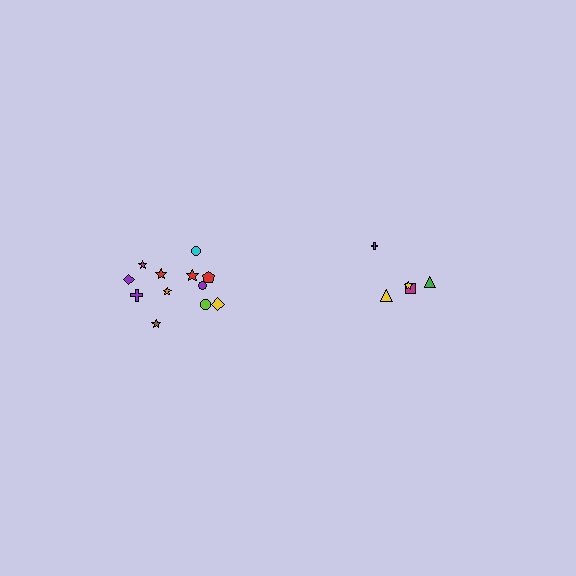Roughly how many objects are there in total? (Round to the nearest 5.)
Roughly 15 objects in total.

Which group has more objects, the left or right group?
The left group.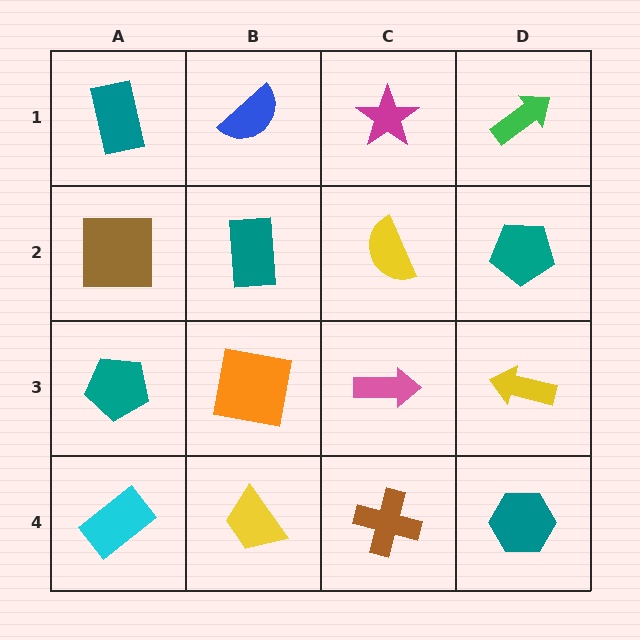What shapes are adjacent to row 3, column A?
A brown square (row 2, column A), a cyan rectangle (row 4, column A), an orange square (row 3, column B).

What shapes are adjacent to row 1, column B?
A teal rectangle (row 2, column B), a teal rectangle (row 1, column A), a magenta star (row 1, column C).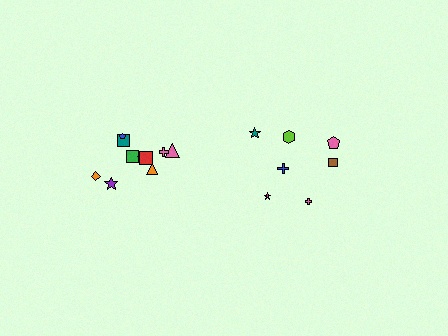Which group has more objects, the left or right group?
The left group.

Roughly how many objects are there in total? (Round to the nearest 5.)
Roughly 15 objects in total.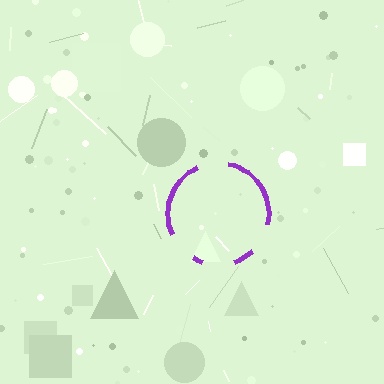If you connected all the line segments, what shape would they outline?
They would outline a circle.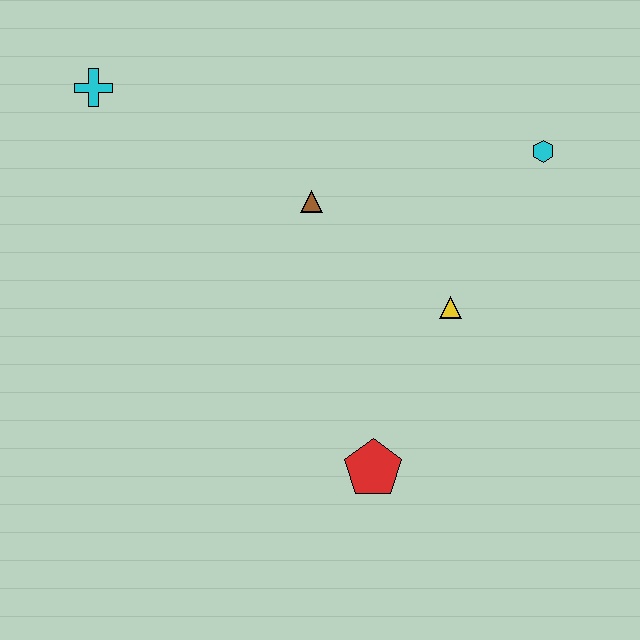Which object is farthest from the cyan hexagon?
The cyan cross is farthest from the cyan hexagon.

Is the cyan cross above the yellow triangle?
Yes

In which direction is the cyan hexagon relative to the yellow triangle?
The cyan hexagon is above the yellow triangle.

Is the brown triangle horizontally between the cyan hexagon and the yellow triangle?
No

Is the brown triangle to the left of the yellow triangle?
Yes